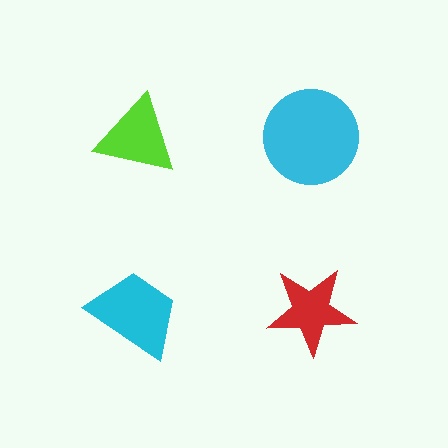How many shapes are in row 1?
2 shapes.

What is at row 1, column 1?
A lime triangle.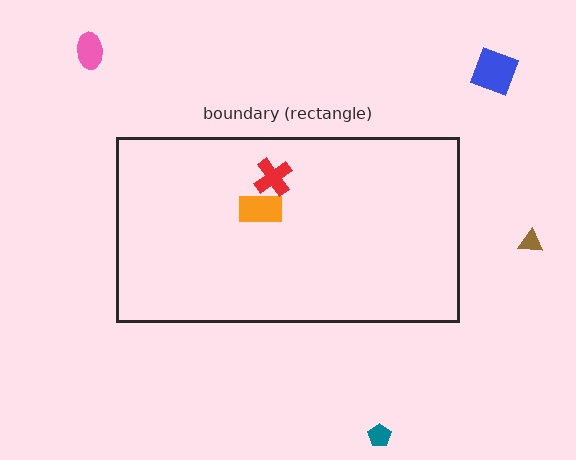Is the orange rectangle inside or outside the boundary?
Inside.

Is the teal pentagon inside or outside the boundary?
Outside.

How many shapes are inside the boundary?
2 inside, 4 outside.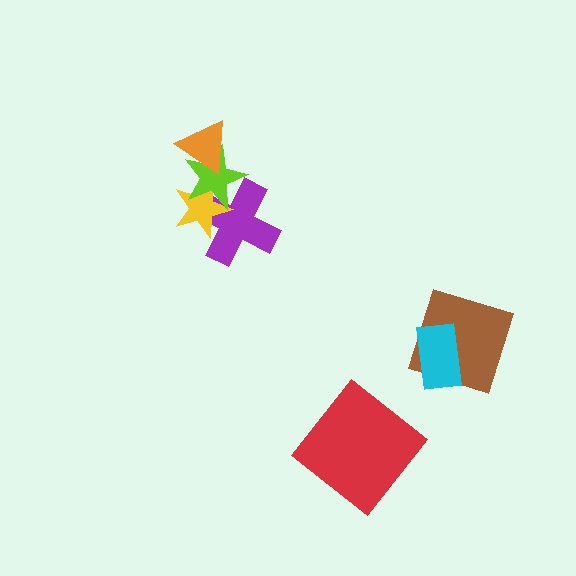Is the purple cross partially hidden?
Yes, it is partially covered by another shape.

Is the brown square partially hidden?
Yes, it is partially covered by another shape.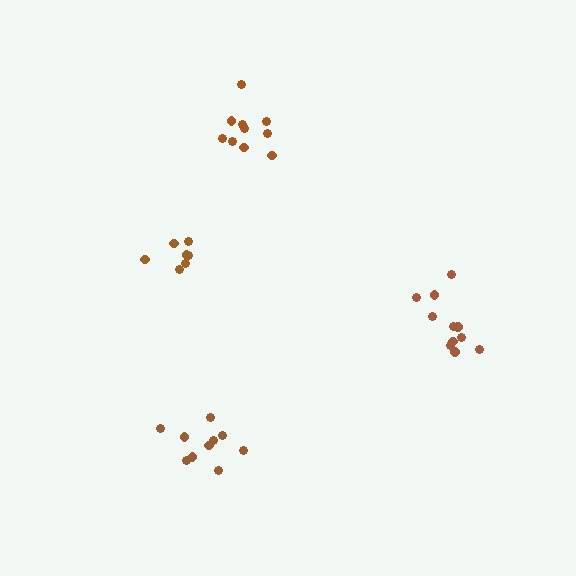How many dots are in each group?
Group 1: 10 dots, Group 2: 10 dots, Group 3: 11 dots, Group 4: 7 dots (38 total).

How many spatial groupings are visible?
There are 4 spatial groupings.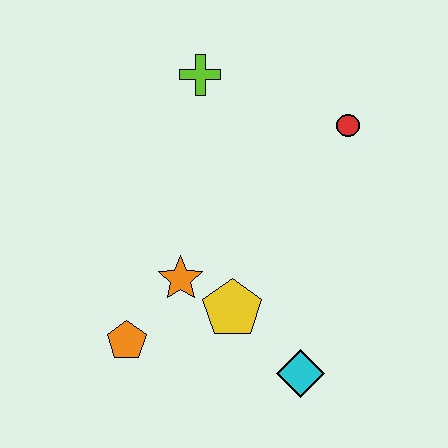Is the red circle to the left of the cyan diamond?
No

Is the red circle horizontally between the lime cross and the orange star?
No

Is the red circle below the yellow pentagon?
No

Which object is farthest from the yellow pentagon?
The lime cross is farthest from the yellow pentagon.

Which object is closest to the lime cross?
The red circle is closest to the lime cross.